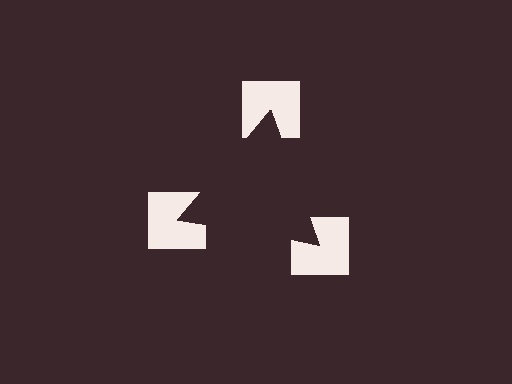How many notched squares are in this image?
There are 3 — one at each vertex of the illusory triangle.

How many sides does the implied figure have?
3 sides.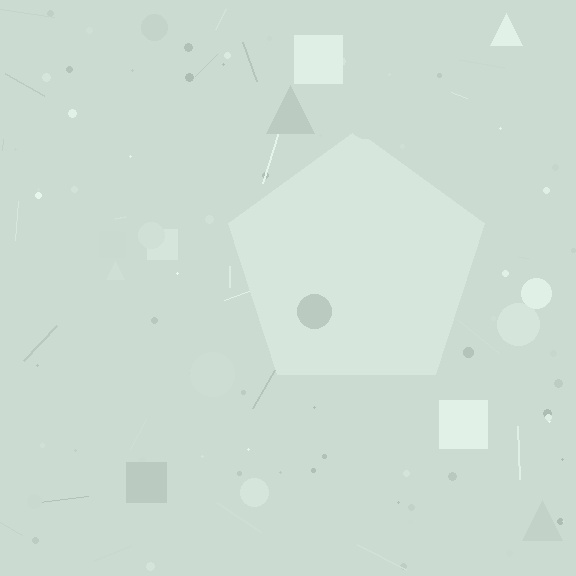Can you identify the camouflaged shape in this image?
The camouflaged shape is a pentagon.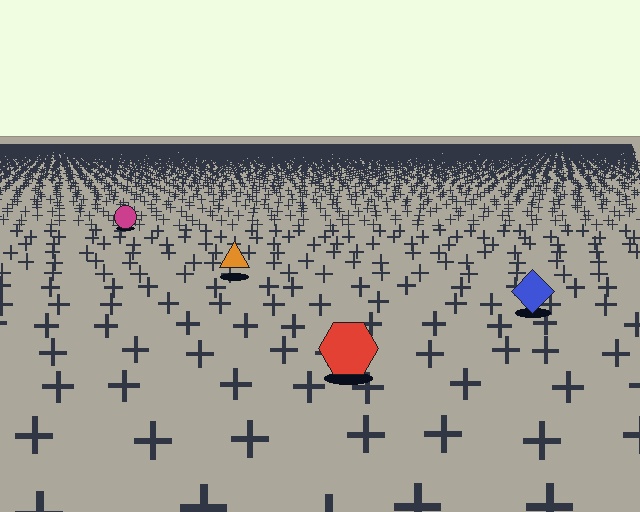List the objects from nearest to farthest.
From nearest to farthest: the red hexagon, the blue diamond, the orange triangle, the magenta circle.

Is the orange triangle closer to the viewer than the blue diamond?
No. The blue diamond is closer — you can tell from the texture gradient: the ground texture is coarser near it.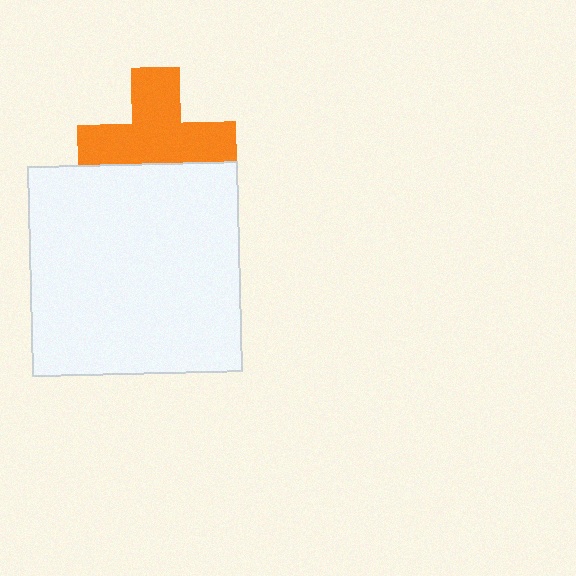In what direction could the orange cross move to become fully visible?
The orange cross could move up. That would shift it out from behind the white square entirely.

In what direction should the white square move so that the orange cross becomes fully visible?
The white square should move down. That is the shortest direction to clear the overlap and leave the orange cross fully visible.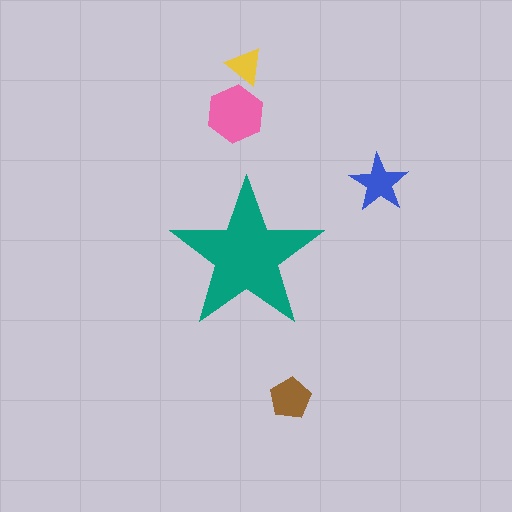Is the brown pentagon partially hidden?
No, the brown pentagon is fully visible.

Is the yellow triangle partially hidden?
No, the yellow triangle is fully visible.